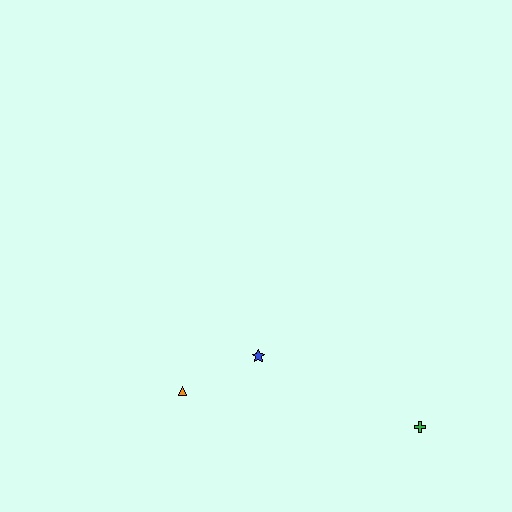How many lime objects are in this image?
There are no lime objects.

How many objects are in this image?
There are 3 objects.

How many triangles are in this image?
There is 1 triangle.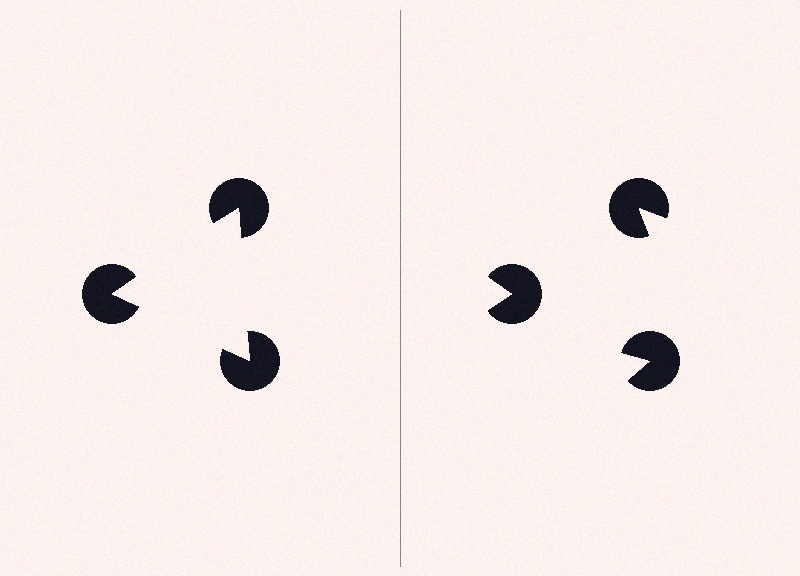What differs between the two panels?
The pac-man discs are positioned identically on both sides; only the wedge orientations differ. On the left they align to a triangle; on the right they are misaligned.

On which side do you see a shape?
An illusory triangle appears on the left side. On the right side the wedge cuts are rotated, so no coherent shape forms.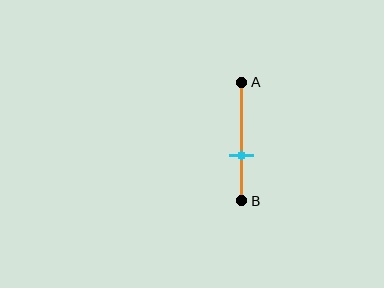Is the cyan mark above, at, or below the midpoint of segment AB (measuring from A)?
The cyan mark is below the midpoint of segment AB.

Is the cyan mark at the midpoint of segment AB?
No, the mark is at about 60% from A, not at the 50% midpoint.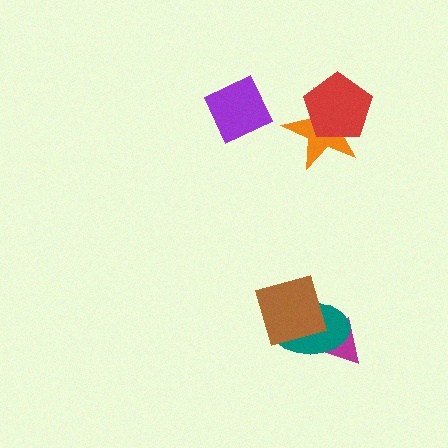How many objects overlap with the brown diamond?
2 objects overlap with the brown diamond.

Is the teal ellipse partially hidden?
Yes, it is partially covered by another shape.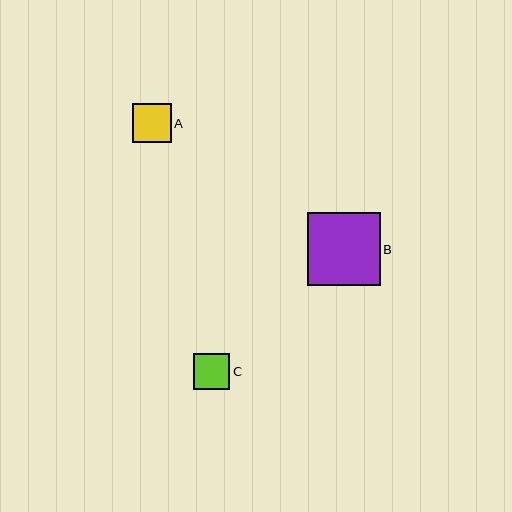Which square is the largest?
Square B is the largest with a size of approximately 73 pixels.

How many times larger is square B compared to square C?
Square B is approximately 2.0 times the size of square C.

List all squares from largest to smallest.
From largest to smallest: B, A, C.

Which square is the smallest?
Square C is the smallest with a size of approximately 36 pixels.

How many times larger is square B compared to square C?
Square B is approximately 2.0 times the size of square C.